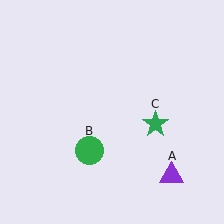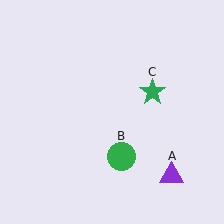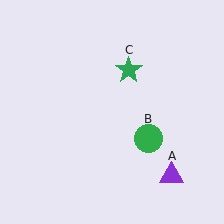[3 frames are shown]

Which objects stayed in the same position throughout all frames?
Purple triangle (object A) remained stationary.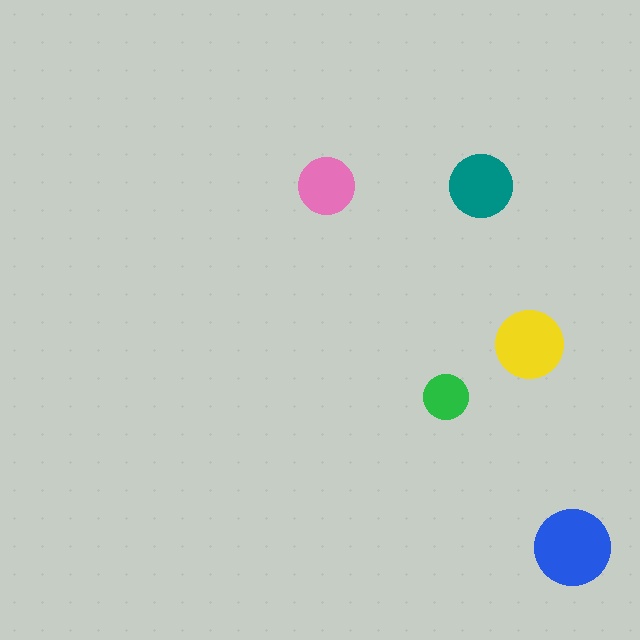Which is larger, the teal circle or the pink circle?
The teal one.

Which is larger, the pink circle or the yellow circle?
The yellow one.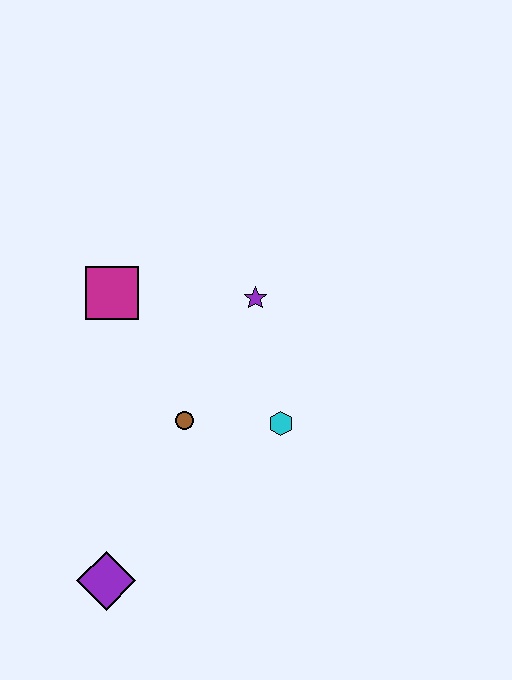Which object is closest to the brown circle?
The cyan hexagon is closest to the brown circle.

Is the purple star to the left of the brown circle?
No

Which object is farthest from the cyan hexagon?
The purple diamond is farthest from the cyan hexagon.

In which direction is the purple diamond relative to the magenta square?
The purple diamond is below the magenta square.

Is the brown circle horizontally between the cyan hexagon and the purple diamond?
Yes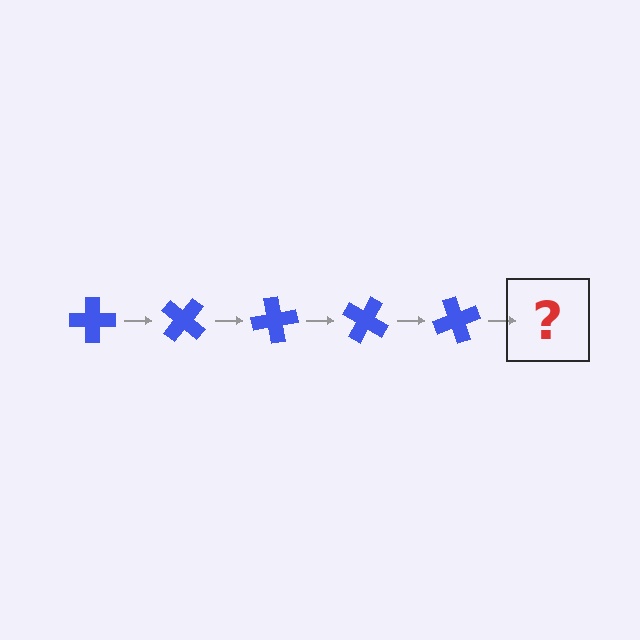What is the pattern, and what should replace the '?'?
The pattern is that the cross rotates 40 degrees each step. The '?' should be a blue cross rotated 200 degrees.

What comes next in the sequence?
The next element should be a blue cross rotated 200 degrees.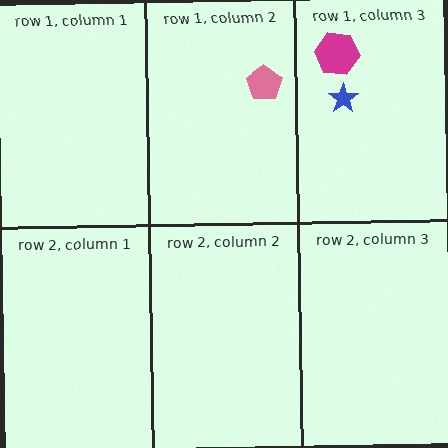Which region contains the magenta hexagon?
The row 1, column 3 region.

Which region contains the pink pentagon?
The row 1, column 2 region.